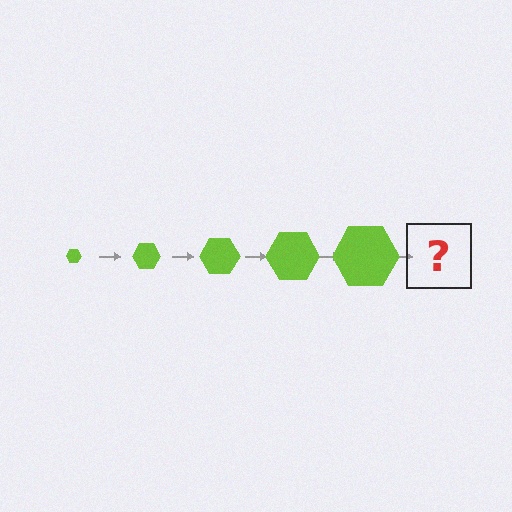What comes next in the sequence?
The next element should be a lime hexagon, larger than the previous one.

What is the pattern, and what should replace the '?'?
The pattern is that the hexagon gets progressively larger each step. The '?' should be a lime hexagon, larger than the previous one.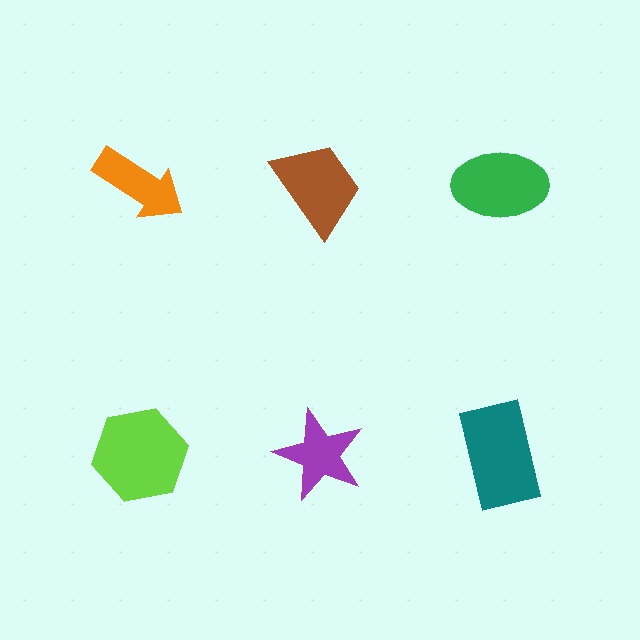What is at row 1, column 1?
An orange arrow.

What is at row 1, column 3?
A green ellipse.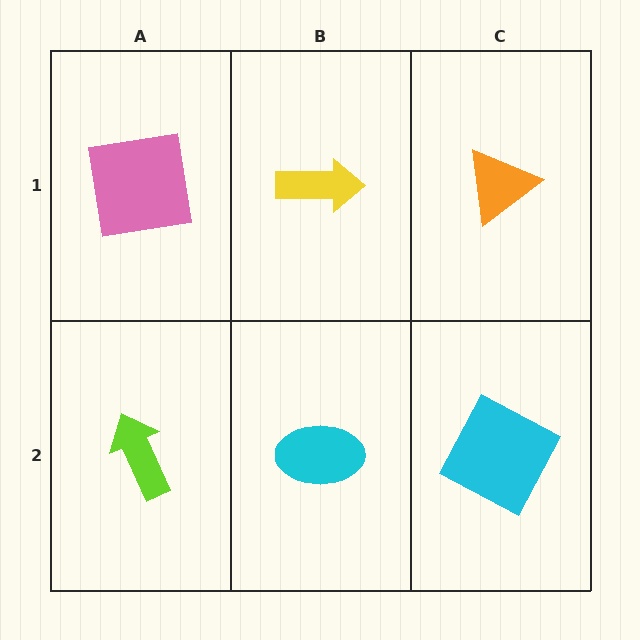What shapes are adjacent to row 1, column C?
A cyan square (row 2, column C), a yellow arrow (row 1, column B).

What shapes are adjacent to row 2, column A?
A pink square (row 1, column A), a cyan ellipse (row 2, column B).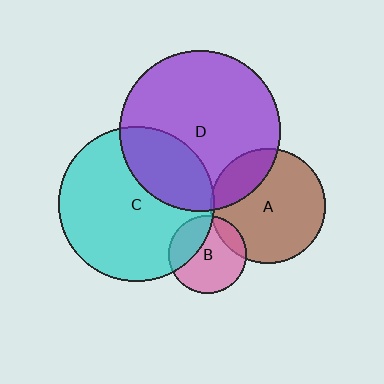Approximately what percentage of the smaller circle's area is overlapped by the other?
Approximately 30%.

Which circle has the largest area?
Circle D (purple).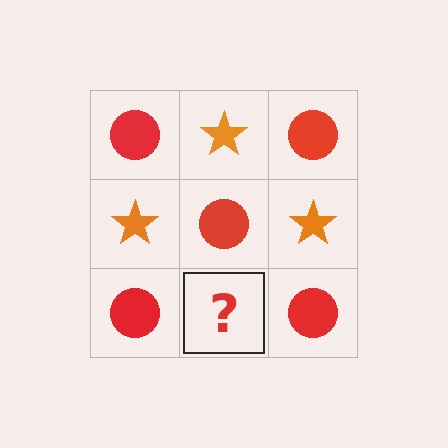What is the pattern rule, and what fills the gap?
The rule is that it alternates red circle and orange star in a checkerboard pattern. The gap should be filled with an orange star.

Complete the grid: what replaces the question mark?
The question mark should be replaced with an orange star.